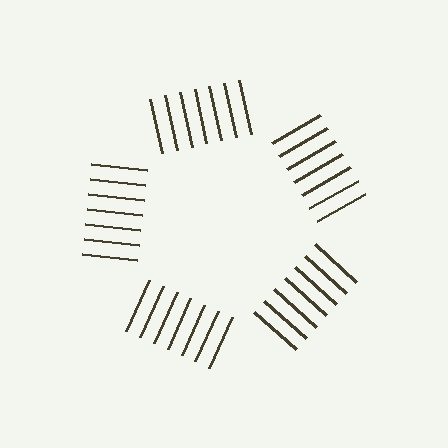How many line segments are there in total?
35 — 7 along each of the 5 edges.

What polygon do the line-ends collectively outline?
An illusory pentagon — the line segments terminate on its edges but no continuous stroke is drawn.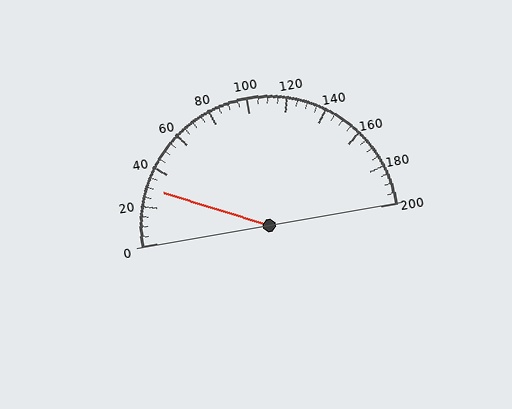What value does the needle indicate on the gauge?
The needle indicates approximately 30.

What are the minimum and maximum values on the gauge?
The gauge ranges from 0 to 200.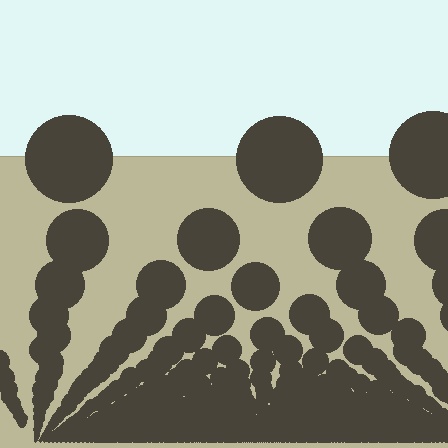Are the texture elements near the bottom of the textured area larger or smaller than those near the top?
Smaller. The gradient is inverted — elements near the bottom are smaller and denser.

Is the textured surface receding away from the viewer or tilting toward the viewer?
The surface appears to tilt toward the viewer. Texture elements get larger and sparser toward the top.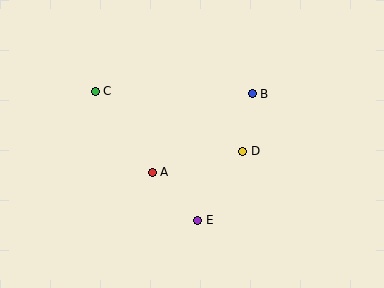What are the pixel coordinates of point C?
Point C is at (95, 91).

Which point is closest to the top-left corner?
Point C is closest to the top-left corner.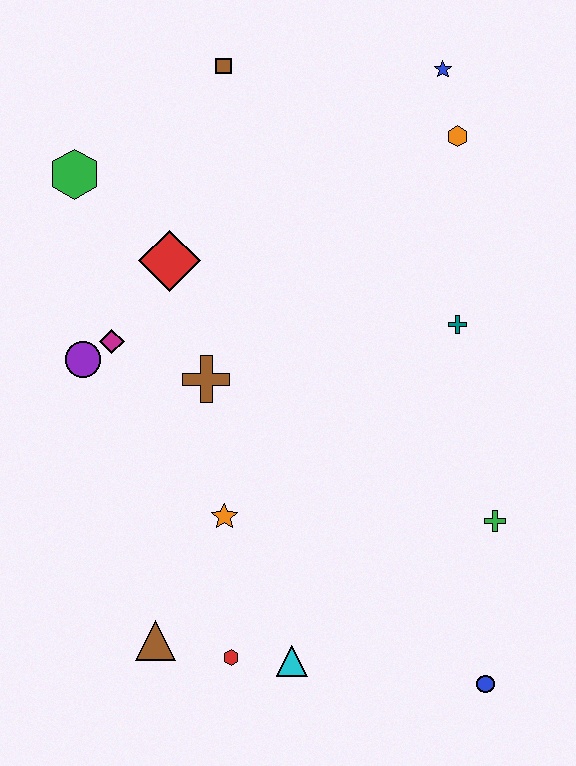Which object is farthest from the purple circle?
The blue circle is farthest from the purple circle.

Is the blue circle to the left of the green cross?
Yes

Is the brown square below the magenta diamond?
No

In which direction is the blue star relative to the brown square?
The blue star is to the right of the brown square.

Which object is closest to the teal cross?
The orange hexagon is closest to the teal cross.